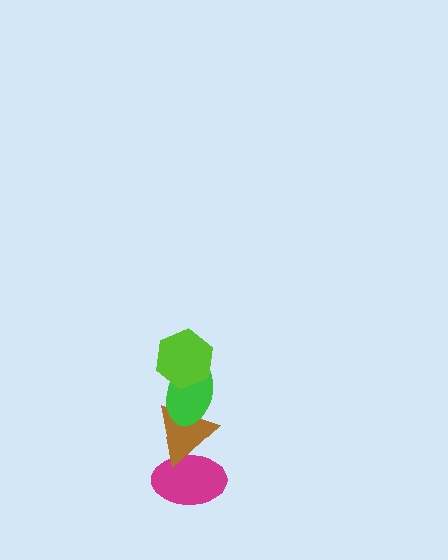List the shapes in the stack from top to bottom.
From top to bottom: the lime hexagon, the green ellipse, the brown triangle, the magenta ellipse.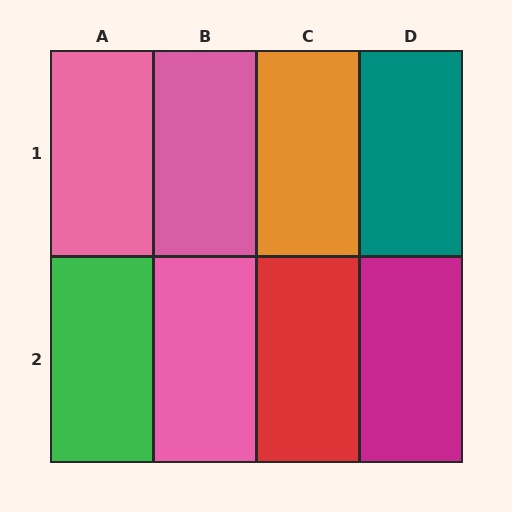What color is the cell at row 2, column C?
Red.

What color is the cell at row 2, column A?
Green.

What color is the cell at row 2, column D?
Magenta.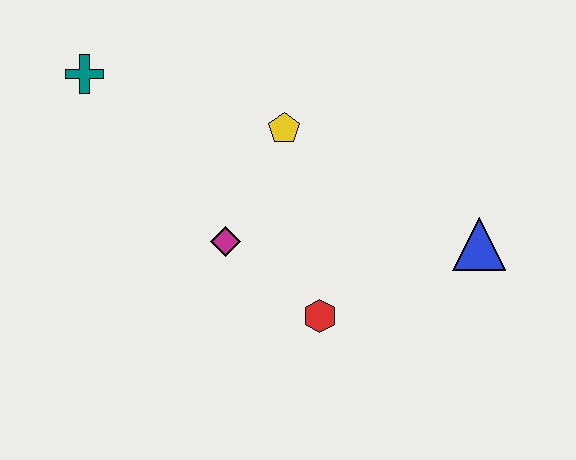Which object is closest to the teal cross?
The yellow pentagon is closest to the teal cross.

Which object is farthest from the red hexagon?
The teal cross is farthest from the red hexagon.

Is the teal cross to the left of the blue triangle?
Yes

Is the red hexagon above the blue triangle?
No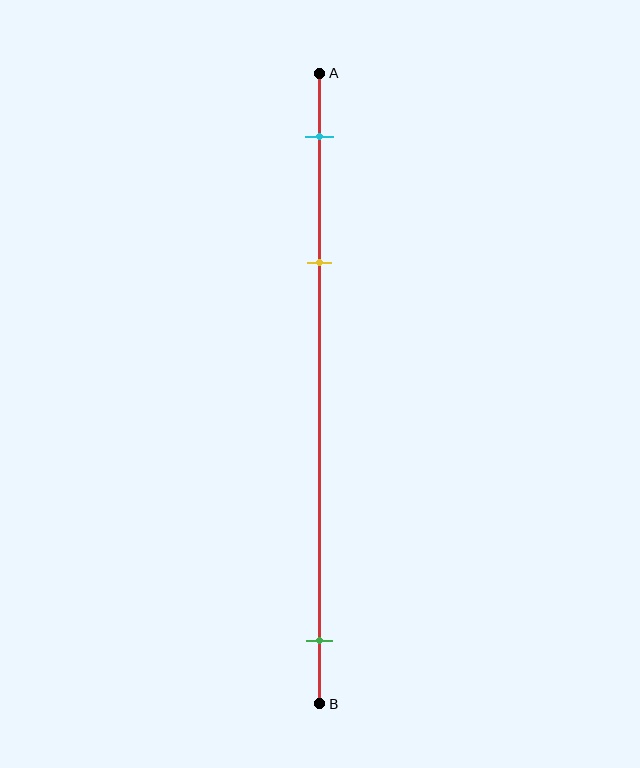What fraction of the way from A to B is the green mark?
The green mark is approximately 90% (0.9) of the way from A to B.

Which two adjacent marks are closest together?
The cyan and yellow marks are the closest adjacent pair.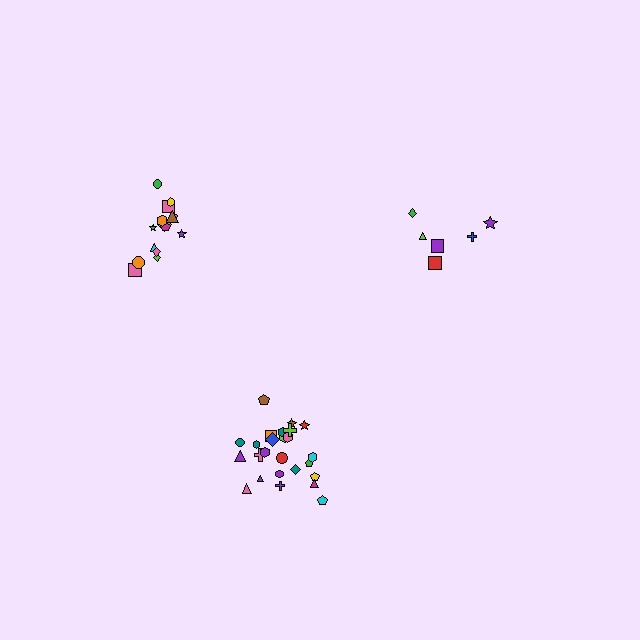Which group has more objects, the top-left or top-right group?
The top-left group.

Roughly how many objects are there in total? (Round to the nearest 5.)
Roughly 45 objects in total.